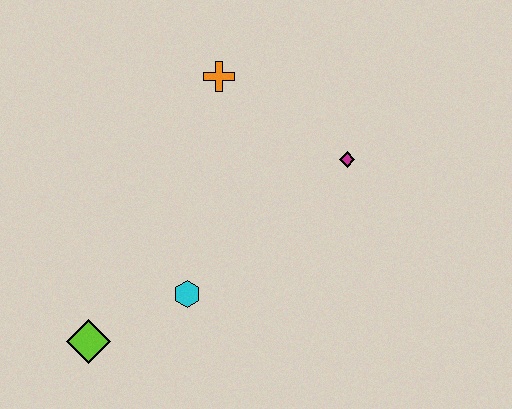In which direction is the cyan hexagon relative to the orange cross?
The cyan hexagon is below the orange cross.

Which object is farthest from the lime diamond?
The magenta diamond is farthest from the lime diamond.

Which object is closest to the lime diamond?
The cyan hexagon is closest to the lime diamond.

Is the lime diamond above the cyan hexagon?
No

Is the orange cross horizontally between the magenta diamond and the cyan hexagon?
Yes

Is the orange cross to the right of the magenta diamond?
No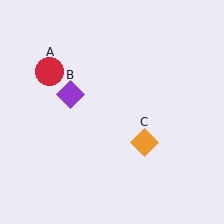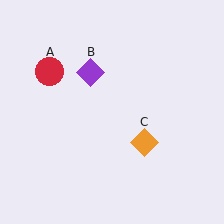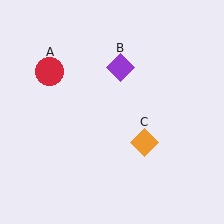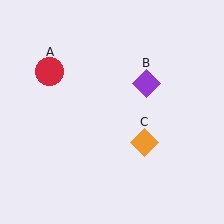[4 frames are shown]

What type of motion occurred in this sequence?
The purple diamond (object B) rotated clockwise around the center of the scene.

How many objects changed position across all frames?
1 object changed position: purple diamond (object B).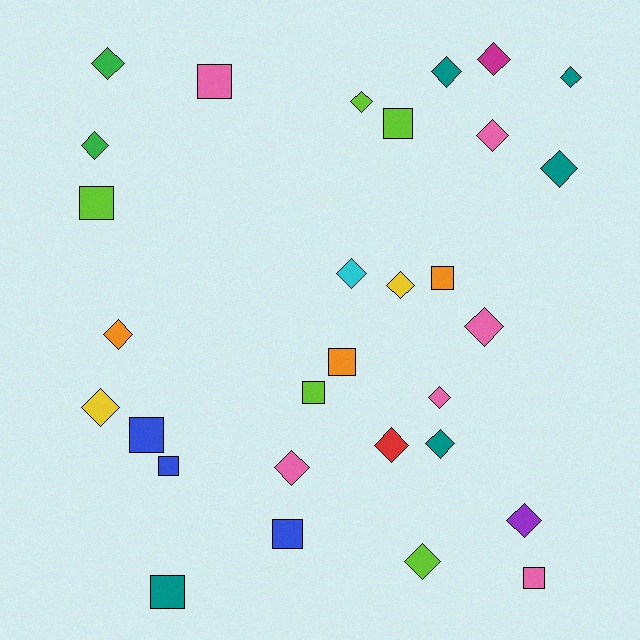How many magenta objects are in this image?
There is 1 magenta object.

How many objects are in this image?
There are 30 objects.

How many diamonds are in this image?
There are 19 diamonds.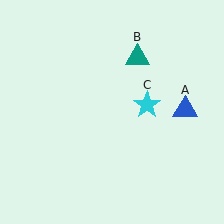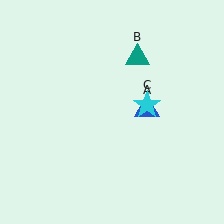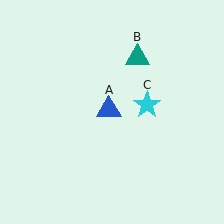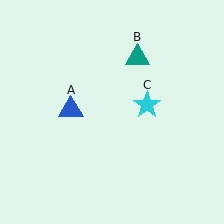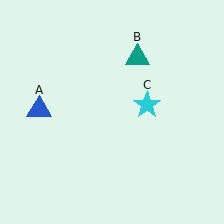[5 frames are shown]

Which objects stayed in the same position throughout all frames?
Teal triangle (object B) and cyan star (object C) remained stationary.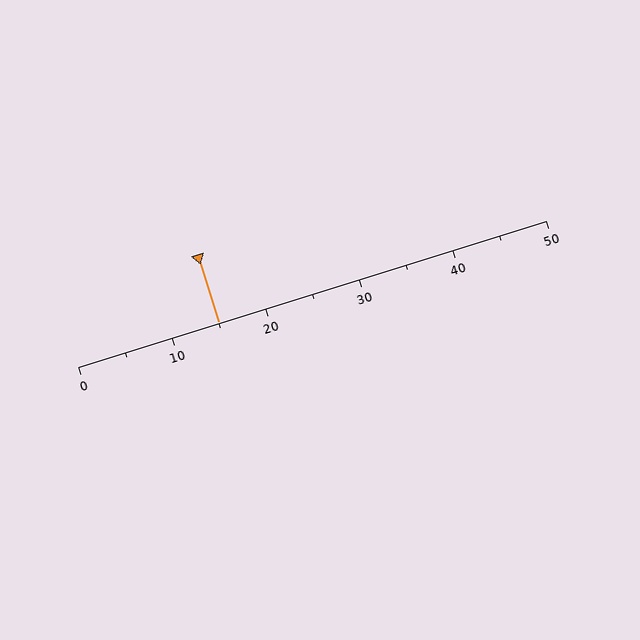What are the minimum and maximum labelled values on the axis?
The axis runs from 0 to 50.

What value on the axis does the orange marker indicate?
The marker indicates approximately 15.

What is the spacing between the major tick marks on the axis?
The major ticks are spaced 10 apart.